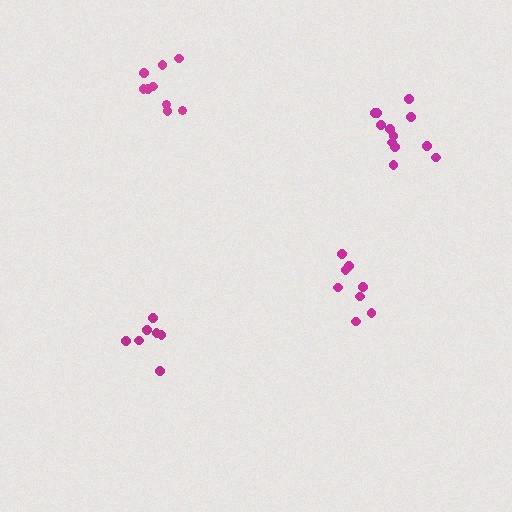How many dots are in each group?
Group 1: 8 dots, Group 2: 9 dots, Group 3: 12 dots, Group 4: 7 dots (36 total).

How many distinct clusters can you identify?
There are 4 distinct clusters.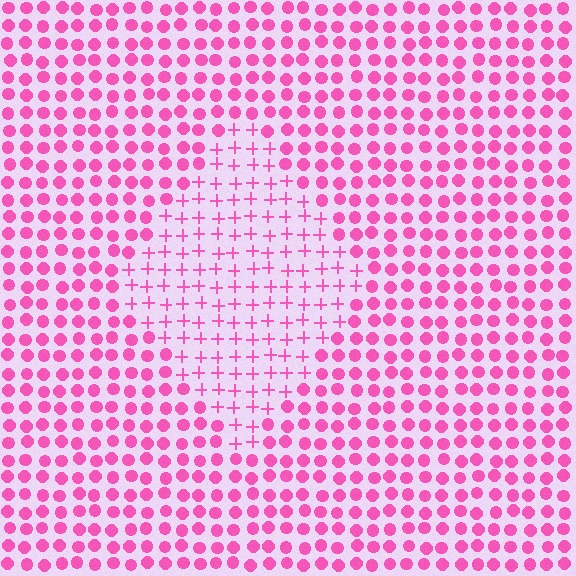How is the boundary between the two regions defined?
The boundary is defined by a change in element shape: plus signs inside vs. circles outside. All elements share the same color and spacing.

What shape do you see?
I see a diamond.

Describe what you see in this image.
The image is filled with small pink elements arranged in a uniform grid. A diamond-shaped region contains plus signs, while the surrounding area contains circles. The boundary is defined purely by the change in element shape.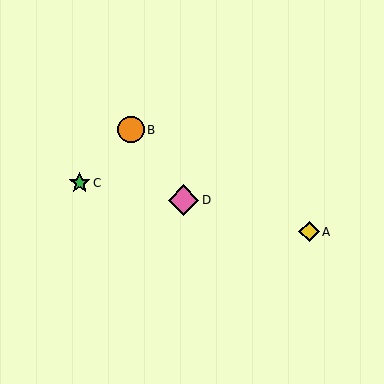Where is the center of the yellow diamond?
The center of the yellow diamond is at (309, 232).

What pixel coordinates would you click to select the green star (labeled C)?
Click at (80, 183) to select the green star C.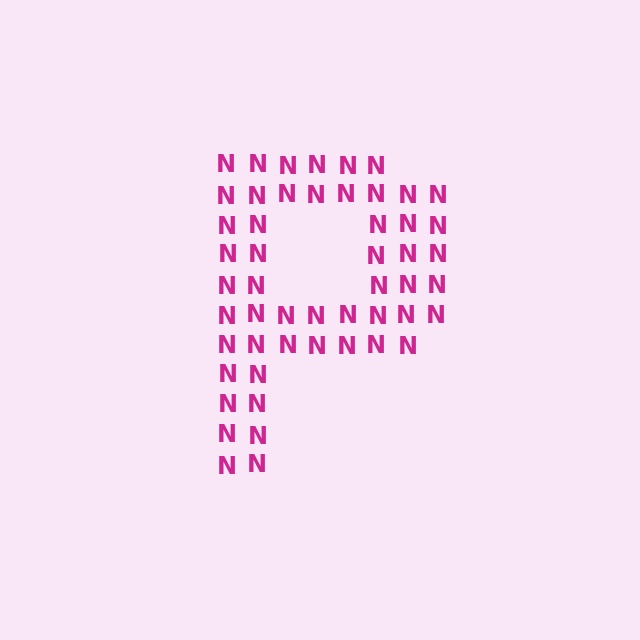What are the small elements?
The small elements are letter N's.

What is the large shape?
The large shape is the letter P.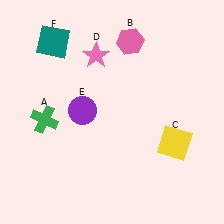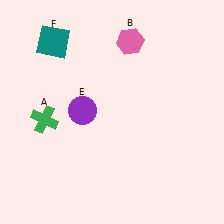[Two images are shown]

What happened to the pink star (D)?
The pink star (D) was removed in Image 2. It was in the top-left area of Image 1.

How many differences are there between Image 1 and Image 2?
There are 2 differences between the two images.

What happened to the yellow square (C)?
The yellow square (C) was removed in Image 2. It was in the bottom-right area of Image 1.